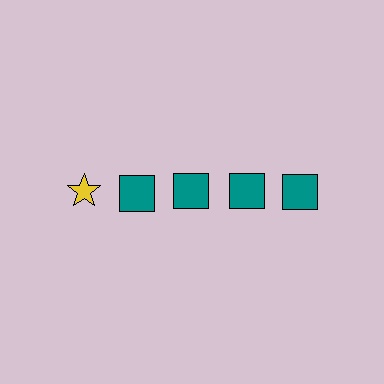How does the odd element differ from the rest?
It differs in both color (yellow instead of teal) and shape (star instead of square).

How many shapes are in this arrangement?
There are 5 shapes arranged in a grid pattern.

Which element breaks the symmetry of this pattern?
The yellow star in the top row, leftmost column breaks the symmetry. All other shapes are teal squares.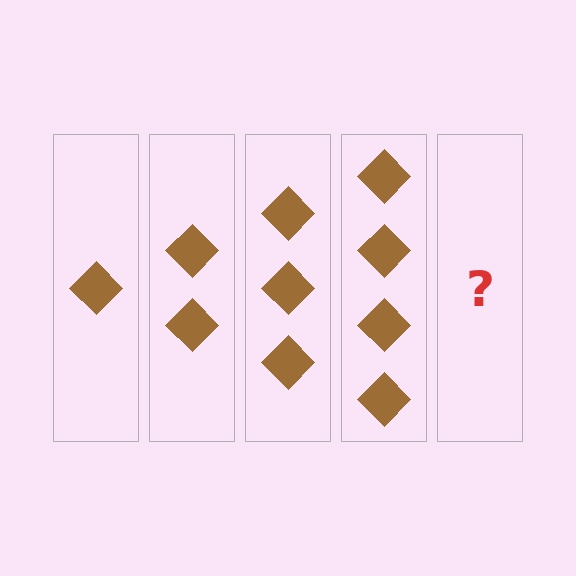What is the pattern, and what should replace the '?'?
The pattern is that each step adds one more diamond. The '?' should be 5 diamonds.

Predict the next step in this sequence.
The next step is 5 diamonds.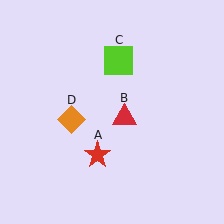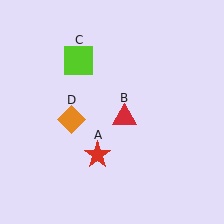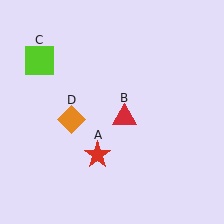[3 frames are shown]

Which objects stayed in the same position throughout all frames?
Red star (object A) and red triangle (object B) and orange diamond (object D) remained stationary.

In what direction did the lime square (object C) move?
The lime square (object C) moved left.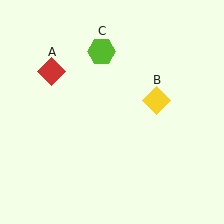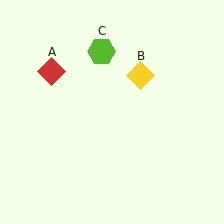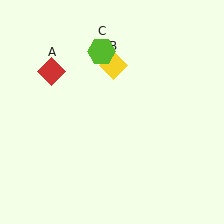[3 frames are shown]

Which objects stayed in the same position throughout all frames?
Red diamond (object A) and lime hexagon (object C) remained stationary.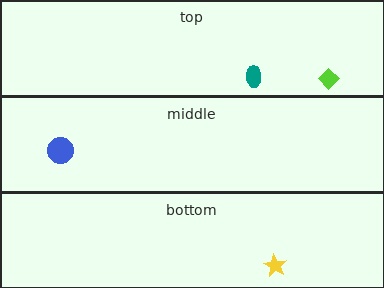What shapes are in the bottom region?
The yellow star.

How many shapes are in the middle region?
1.